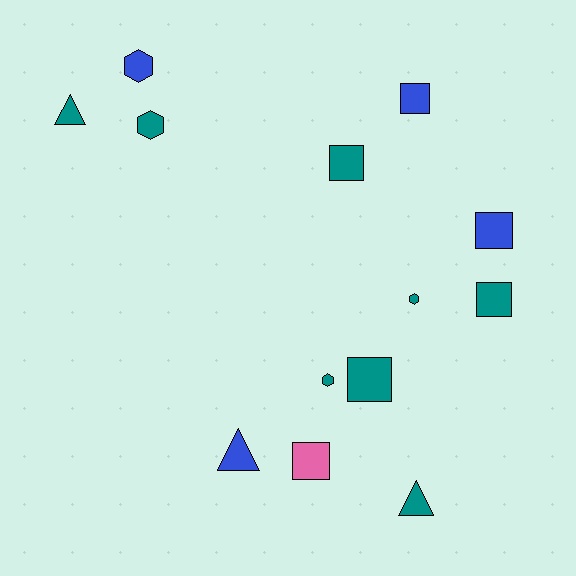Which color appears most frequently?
Teal, with 8 objects.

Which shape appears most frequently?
Square, with 6 objects.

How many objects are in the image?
There are 13 objects.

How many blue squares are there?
There are 2 blue squares.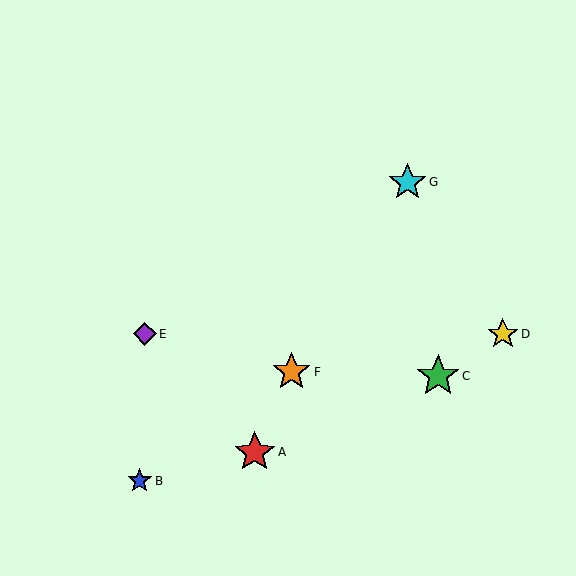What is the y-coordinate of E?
Object E is at y≈334.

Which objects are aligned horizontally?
Objects D, E are aligned horizontally.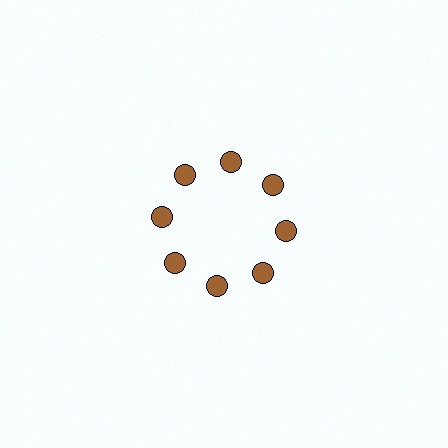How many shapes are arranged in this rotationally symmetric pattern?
There are 8 shapes, arranged in 8 groups of 1.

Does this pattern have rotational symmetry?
Yes, this pattern has 8-fold rotational symmetry. It looks the same after rotating 45 degrees around the center.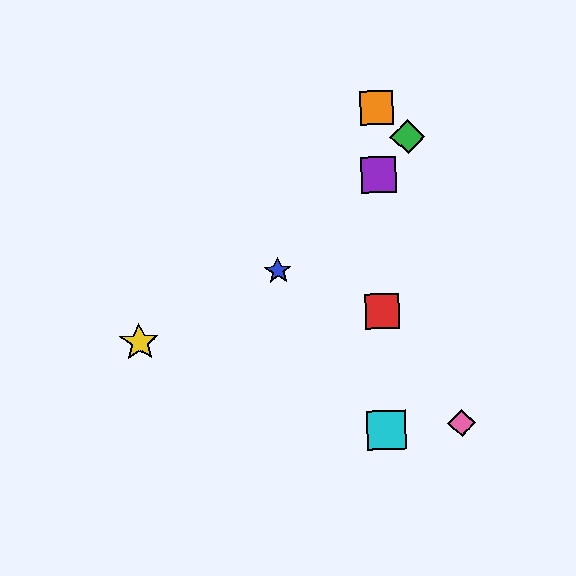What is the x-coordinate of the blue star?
The blue star is at x≈278.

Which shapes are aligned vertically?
The red square, the purple square, the orange square, the cyan square are aligned vertically.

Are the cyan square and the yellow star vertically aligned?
No, the cyan square is at x≈386 and the yellow star is at x≈139.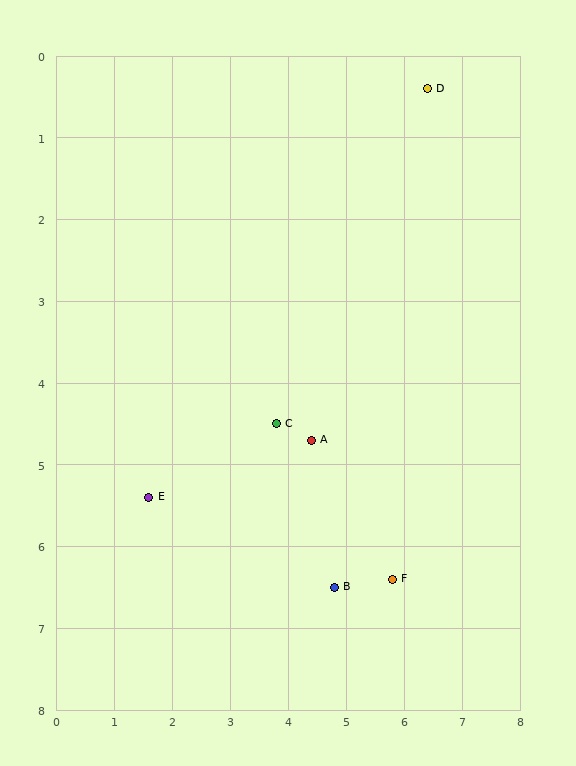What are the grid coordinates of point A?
Point A is at approximately (4.4, 4.7).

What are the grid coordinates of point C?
Point C is at approximately (3.8, 4.5).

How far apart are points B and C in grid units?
Points B and C are about 2.2 grid units apart.